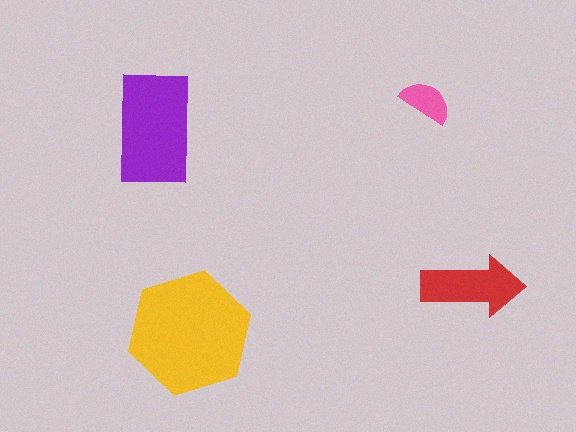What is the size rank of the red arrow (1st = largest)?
3rd.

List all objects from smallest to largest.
The pink semicircle, the red arrow, the purple rectangle, the yellow hexagon.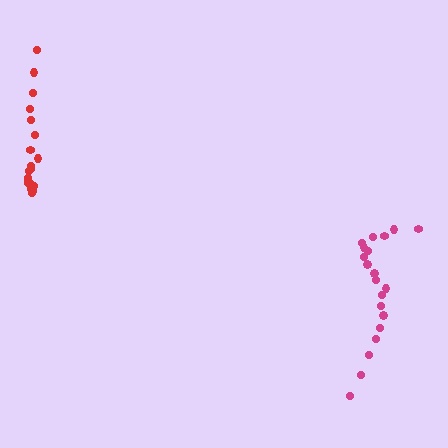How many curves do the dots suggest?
There are 2 distinct paths.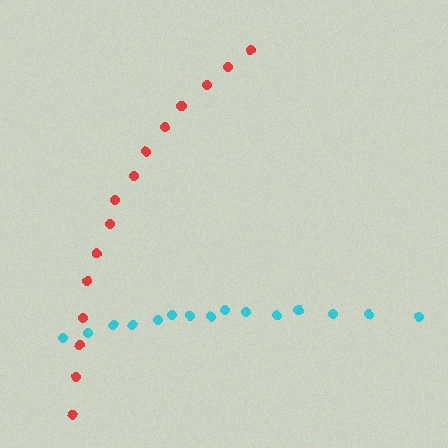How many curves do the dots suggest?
There are 2 distinct paths.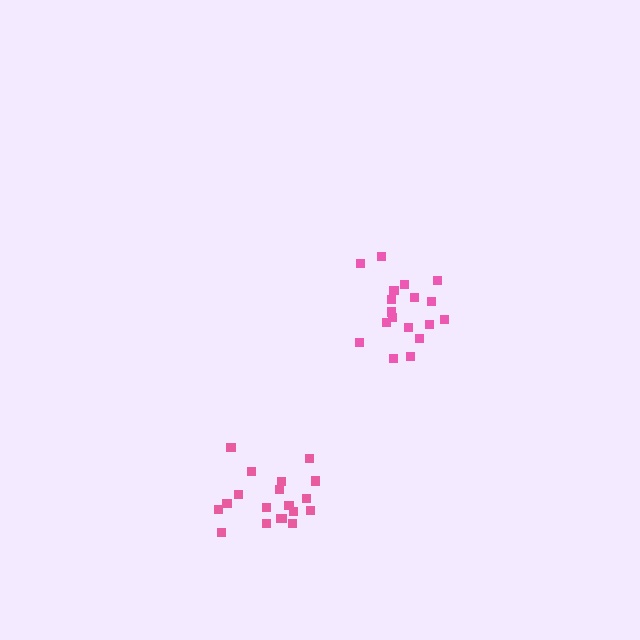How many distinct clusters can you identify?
There are 2 distinct clusters.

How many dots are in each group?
Group 1: 18 dots, Group 2: 19 dots (37 total).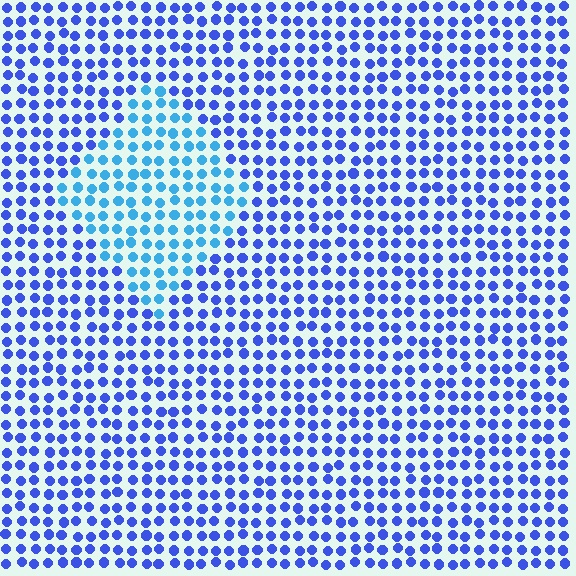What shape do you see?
I see a diamond.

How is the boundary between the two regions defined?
The boundary is defined purely by a slight shift in hue (about 32 degrees). Spacing, size, and orientation are identical on both sides.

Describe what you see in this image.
The image is filled with small blue elements in a uniform arrangement. A diamond-shaped region is visible where the elements are tinted to a slightly different hue, forming a subtle color boundary.